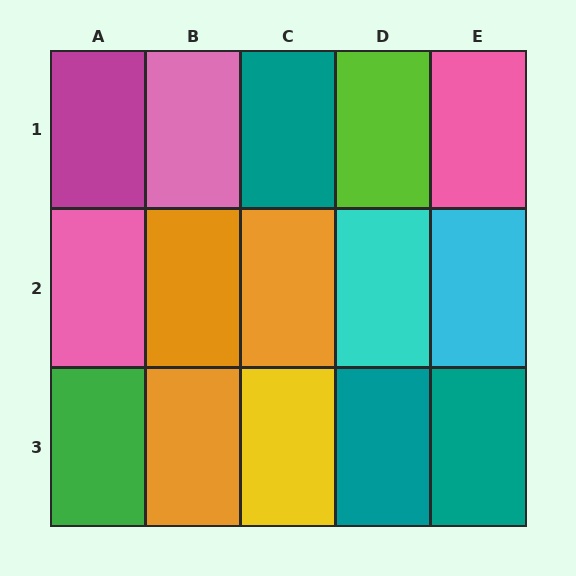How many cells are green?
1 cell is green.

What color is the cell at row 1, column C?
Teal.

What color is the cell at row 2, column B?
Orange.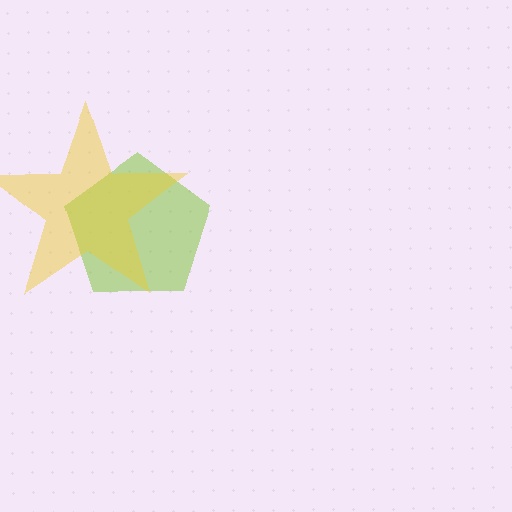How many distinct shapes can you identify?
There are 2 distinct shapes: a lime pentagon, a yellow star.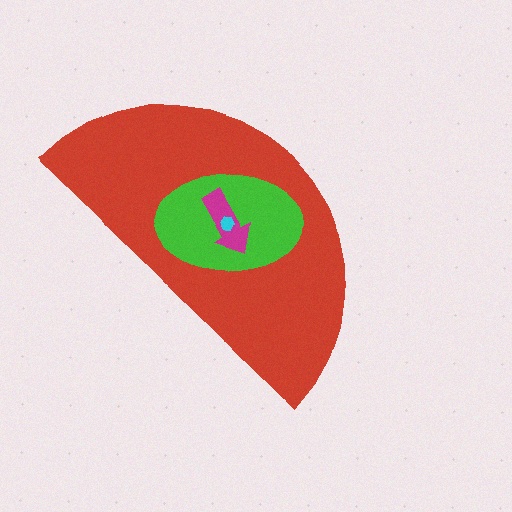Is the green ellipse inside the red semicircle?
Yes.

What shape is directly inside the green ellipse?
The magenta arrow.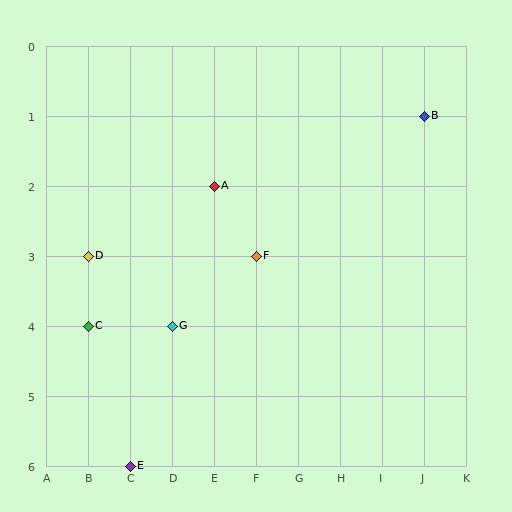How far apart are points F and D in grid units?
Points F and D are 4 columns apart.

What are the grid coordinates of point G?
Point G is at grid coordinates (D, 4).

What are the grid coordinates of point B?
Point B is at grid coordinates (J, 1).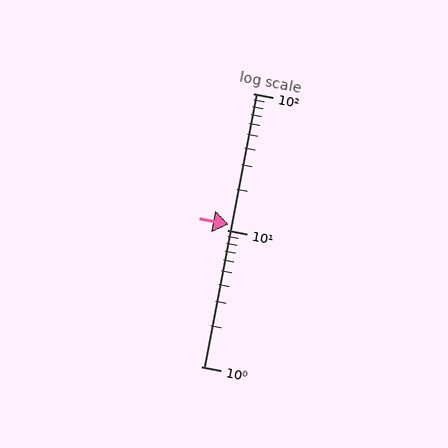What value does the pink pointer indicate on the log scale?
The pointer indicates approximately 11.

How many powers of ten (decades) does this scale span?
The scale spans 2 decades, from 1 to 100.